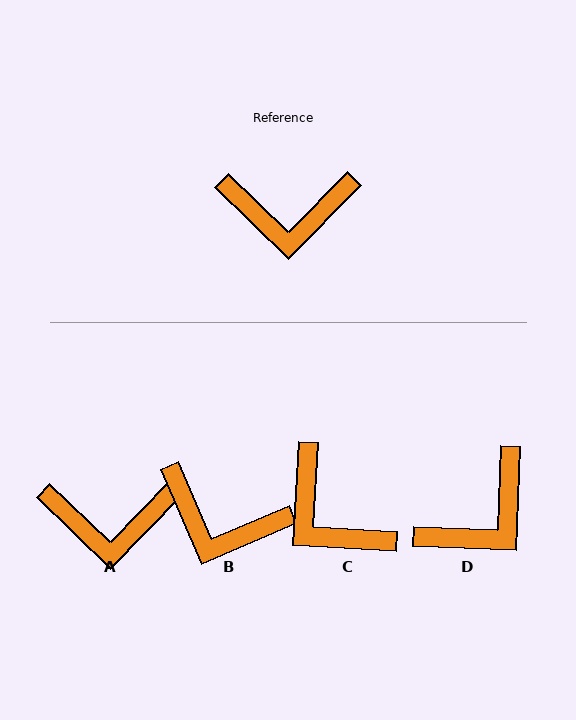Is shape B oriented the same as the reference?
No, it is off by about 22 degrees.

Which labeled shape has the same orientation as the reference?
A.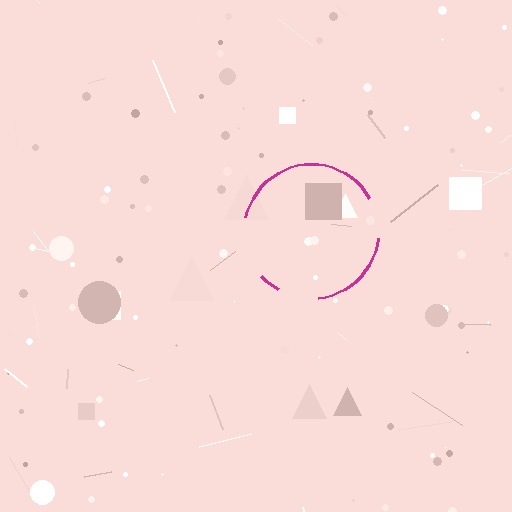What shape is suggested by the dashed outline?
The dashed outline suggests a circle.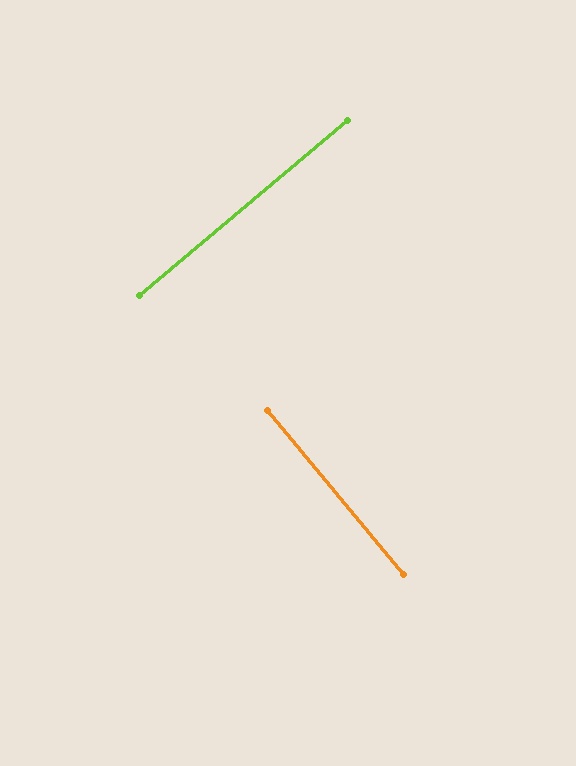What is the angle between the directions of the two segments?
Approximately 89 degrees.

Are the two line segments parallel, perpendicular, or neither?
Perpendicular — they meet at approximately 89°.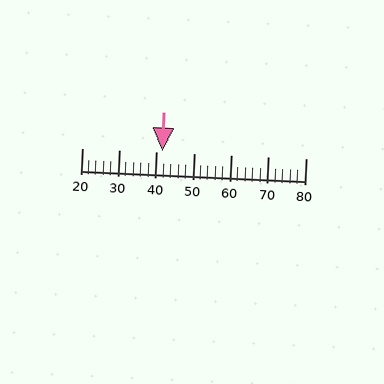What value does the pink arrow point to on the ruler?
The pink arrow points to approximately 42.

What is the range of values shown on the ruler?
The ruler shows values from 20 to 80.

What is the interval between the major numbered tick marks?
The major tick marks are spaced 10 units apart.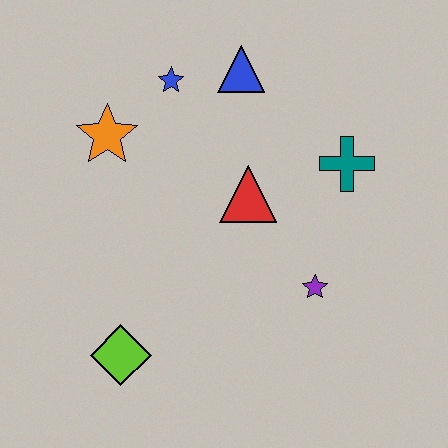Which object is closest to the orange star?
The blue star is closest to the orange star.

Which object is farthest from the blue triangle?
The lime diamond is farthest from the blue triangle.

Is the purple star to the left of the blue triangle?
No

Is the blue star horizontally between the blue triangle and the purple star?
No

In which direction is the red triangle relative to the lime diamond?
The red triangle is above the lime diamond.